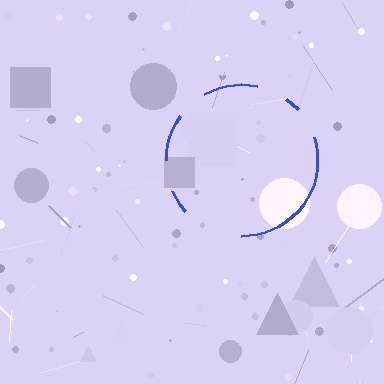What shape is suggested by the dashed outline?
The dashed outline suggests a circle.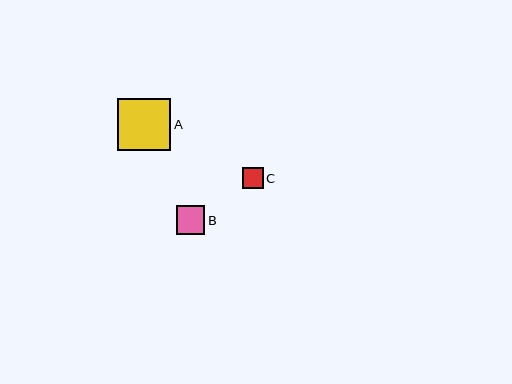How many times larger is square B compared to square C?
Square B is approximately 1.4 times the size of square C.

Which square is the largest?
Square A is the largest with a size of approximately 53 pixels.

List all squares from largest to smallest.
From largest to smallest: A, B, C.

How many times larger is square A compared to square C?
Square A is approximately 2.6 times the size of square C.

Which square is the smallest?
Square C is the smallest with a size of approximately 21 pixels.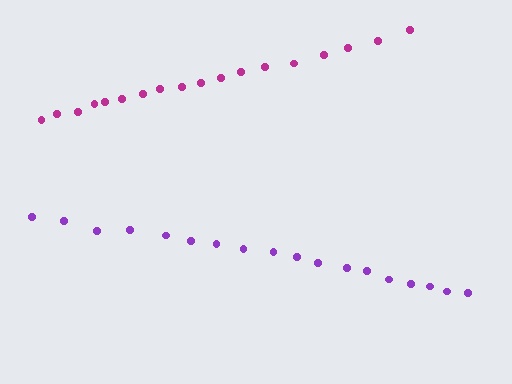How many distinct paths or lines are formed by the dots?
There are 2 distinct paths.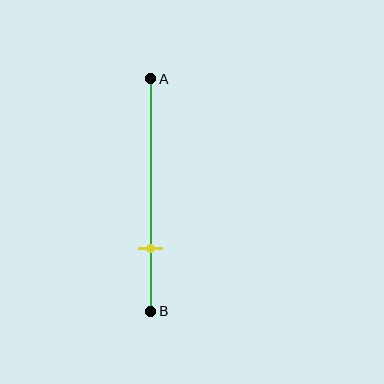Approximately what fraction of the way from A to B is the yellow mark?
The yellow mark is approximately 75% of the way from A to B.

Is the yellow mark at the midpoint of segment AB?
No, the mark is at about 75% from A, not at the 50% midpoint.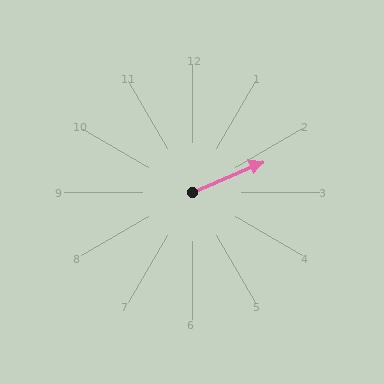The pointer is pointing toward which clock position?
Roughly 2 o'clock.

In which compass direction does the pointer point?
Northeast.